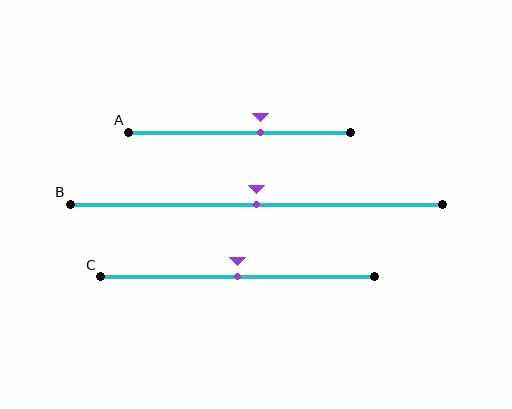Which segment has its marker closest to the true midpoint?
Segment B has its marker closest to the true midpoint.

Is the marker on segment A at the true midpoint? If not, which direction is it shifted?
No, the marker on segment A is shifted to the right by about 9% of the segment length.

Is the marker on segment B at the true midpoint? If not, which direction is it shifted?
Yes, the marker on segment B is at the true midpoint.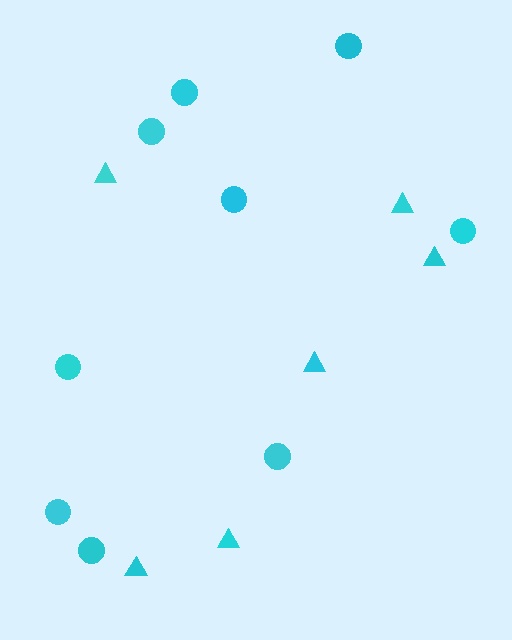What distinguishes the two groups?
There are 2 groups: one group of triangles (6) and one group of circles (9).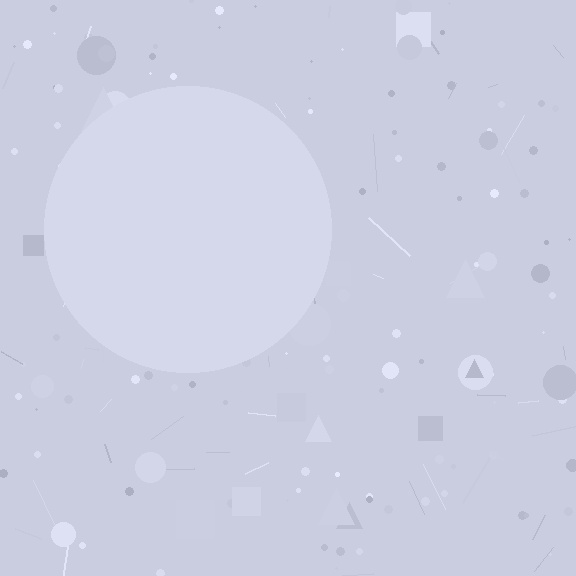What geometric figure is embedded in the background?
A circle is embedded in the background.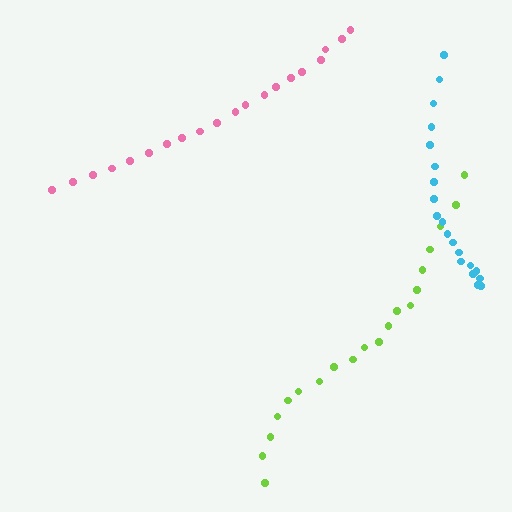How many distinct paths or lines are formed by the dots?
There are 3 distinct paths.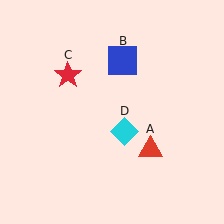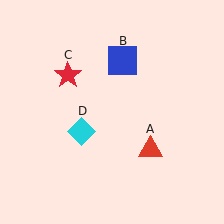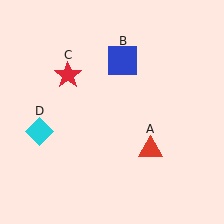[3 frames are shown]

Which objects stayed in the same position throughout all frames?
Red triangle (object A) and blue square (object B) and red star (object C) remained stationary.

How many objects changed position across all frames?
1 object changed position: cyan diamond (object D).